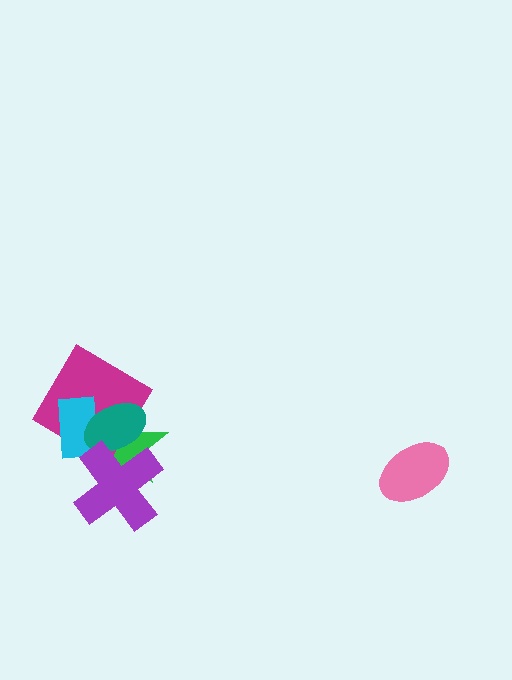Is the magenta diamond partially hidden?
Yes, it is partially covered by another shape.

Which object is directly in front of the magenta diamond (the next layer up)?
The cyan rectangle is directly in front of the magenta diamond.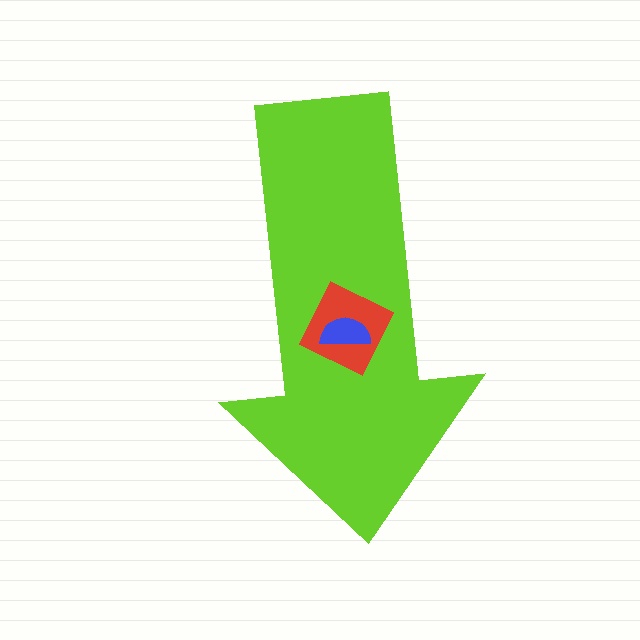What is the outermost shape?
The lime arrow.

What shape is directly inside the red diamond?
The blue semicircle.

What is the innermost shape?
The blue semicircle.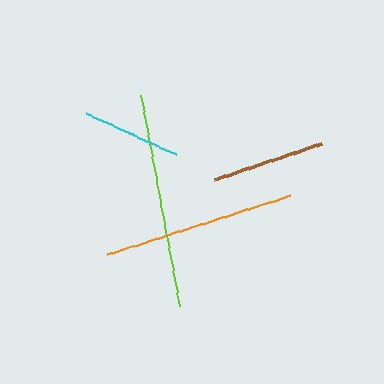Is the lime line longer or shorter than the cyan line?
The lime line is longer than the cyan line.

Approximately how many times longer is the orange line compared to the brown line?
The orange line is approximately 1.7 times the length of the brown line.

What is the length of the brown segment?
The brown segment is approximately 114 pixels long.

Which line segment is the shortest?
The cyan line is the shortest at approximately 98 pixels.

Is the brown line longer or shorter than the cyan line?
The brown line is longer than the cyan line.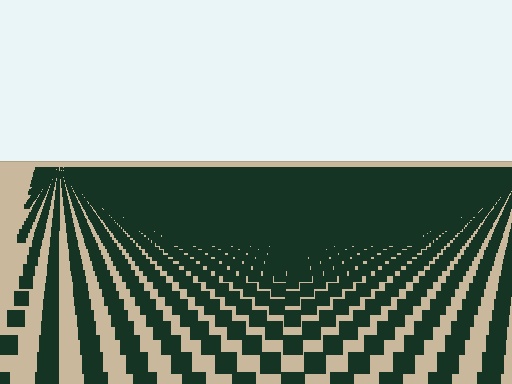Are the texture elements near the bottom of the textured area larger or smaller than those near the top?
Larger. Near the bottom, elements are closer to the viewer and appear at a bigger on-screen size.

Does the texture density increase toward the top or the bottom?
Density increases toward the top.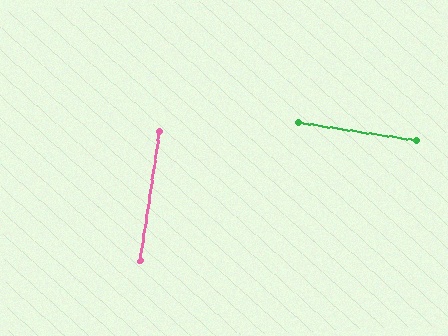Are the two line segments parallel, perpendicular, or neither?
Perpendicular — they meet at approximately 90°.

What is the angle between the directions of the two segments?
Approximately 90 degrees.